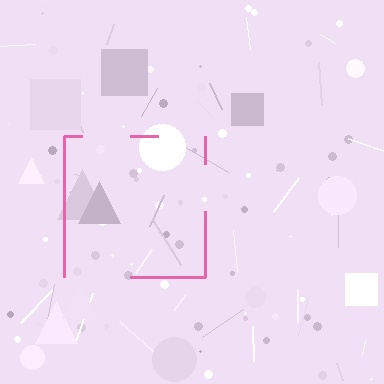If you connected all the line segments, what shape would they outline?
They would outline a square.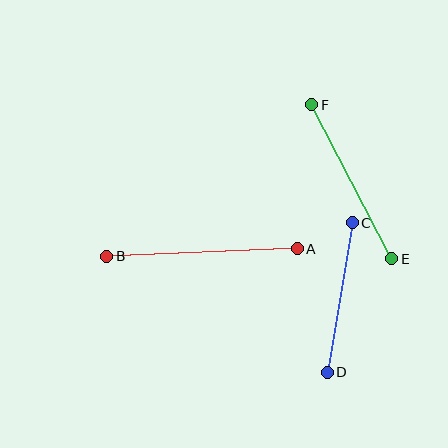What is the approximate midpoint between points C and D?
The midpoint is at approximately (340, 298) pixels.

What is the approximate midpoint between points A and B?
The midpoint is at approximately (202, 252) pixels.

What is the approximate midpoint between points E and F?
The midpoint is at approximately (352, 182) pixels.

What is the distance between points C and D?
The distance is approximately 152 pixels.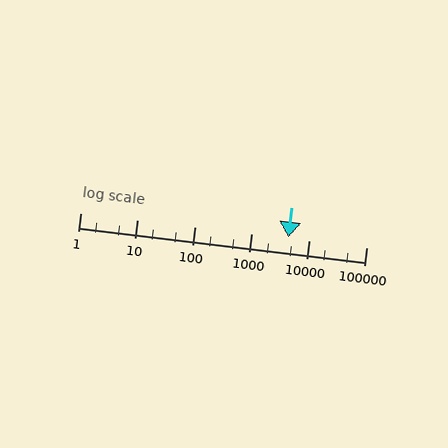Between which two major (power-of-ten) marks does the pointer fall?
The pointer is between 1000 and 10000.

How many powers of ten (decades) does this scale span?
The scale spans 5 decades, from 1 to 100000.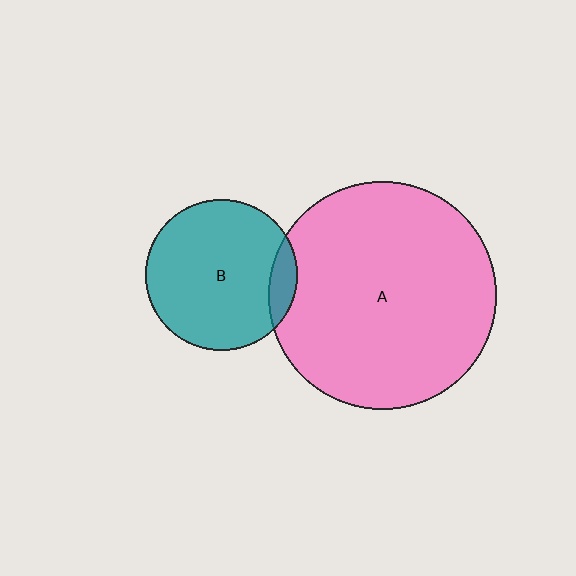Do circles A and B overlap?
Yes.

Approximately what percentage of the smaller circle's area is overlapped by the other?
Approximately 10%.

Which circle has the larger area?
Circle A (pink).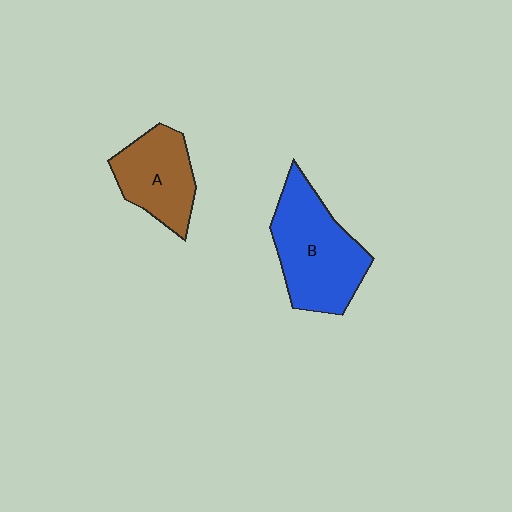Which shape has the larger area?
Shape B (blue).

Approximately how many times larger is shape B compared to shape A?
Approximately 1.4 times.